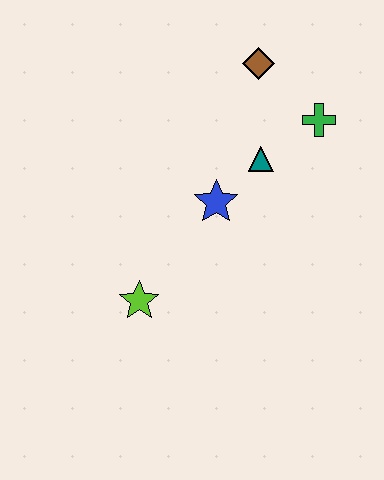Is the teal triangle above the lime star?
Yes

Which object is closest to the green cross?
The teal triangle is closest to the green cross.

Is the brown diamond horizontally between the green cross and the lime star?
Yes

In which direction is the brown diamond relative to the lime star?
The brown diamond is above the lime star.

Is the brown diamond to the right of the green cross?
No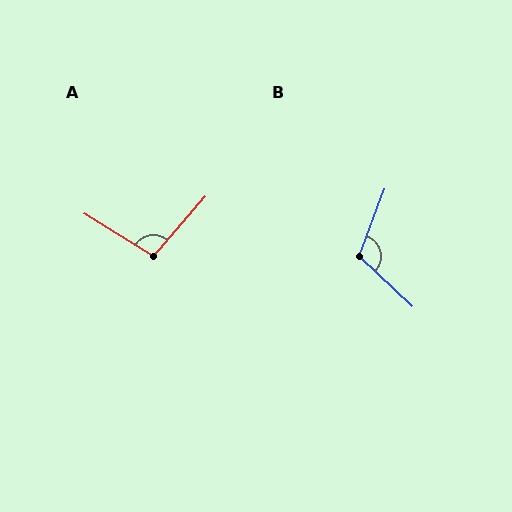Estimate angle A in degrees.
Approximately 99 degrees.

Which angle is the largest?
B, at approximately 113 degrees.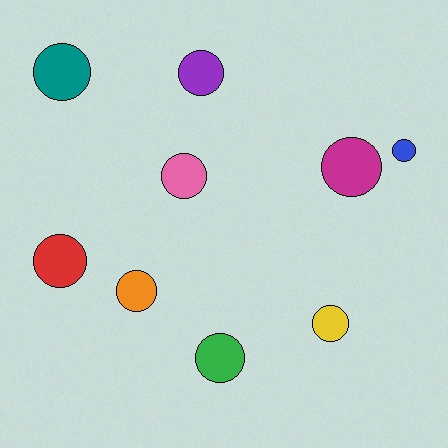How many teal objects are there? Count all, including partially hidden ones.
There is 1 teal object.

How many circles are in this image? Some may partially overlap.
There are 9 circles.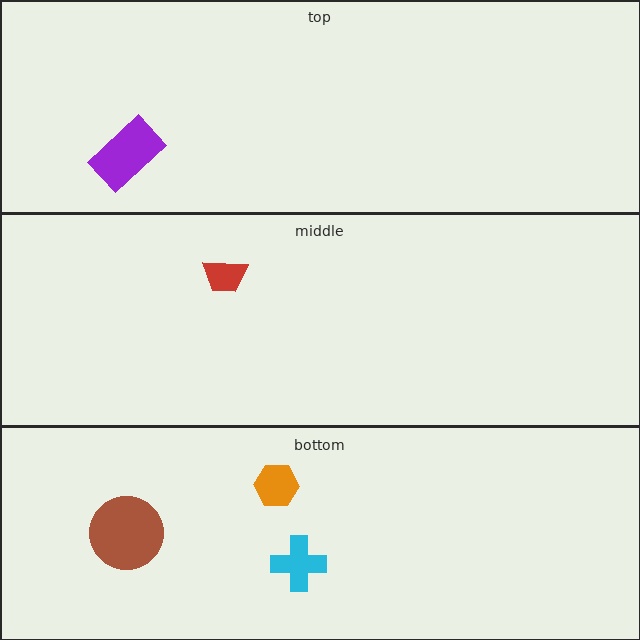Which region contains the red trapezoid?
The middle region.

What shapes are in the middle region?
The red trapezoid.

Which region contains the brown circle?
The bottom region.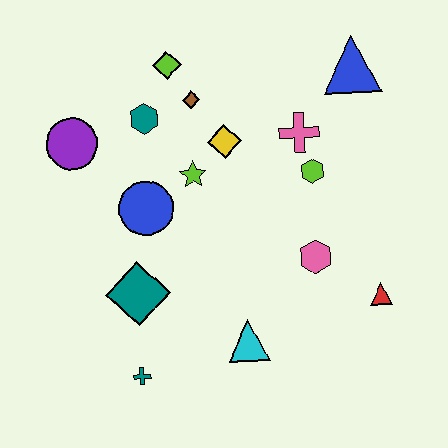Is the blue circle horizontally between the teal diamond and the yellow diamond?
Yes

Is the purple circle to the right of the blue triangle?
No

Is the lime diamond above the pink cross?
Yes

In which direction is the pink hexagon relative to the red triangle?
The pink hexagon is to the left of the red triangle.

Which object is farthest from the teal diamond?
The blue triangle is farthest from the teal diamond.